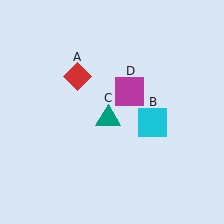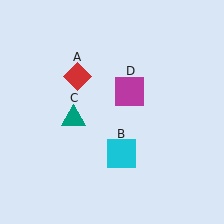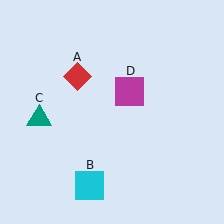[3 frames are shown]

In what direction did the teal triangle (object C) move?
The teal triangle (object C) moved left.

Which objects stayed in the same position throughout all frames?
Red diamond (object A) and magenta square (object D) remained stationary.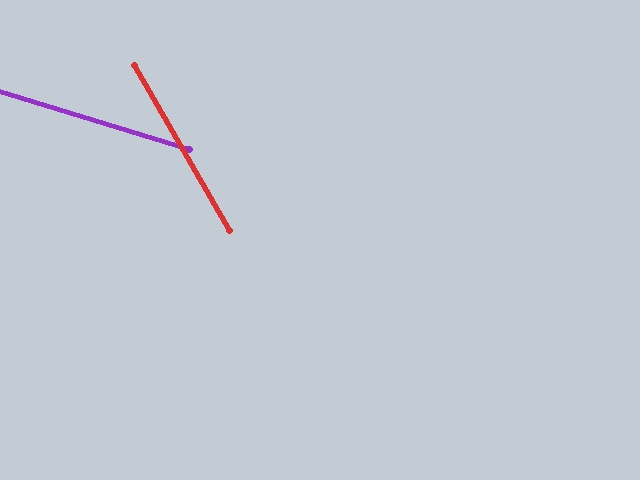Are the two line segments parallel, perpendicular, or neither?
Neither parallel nor perpendicular — they differ by about 43°.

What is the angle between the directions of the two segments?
Approximately 43 degrees.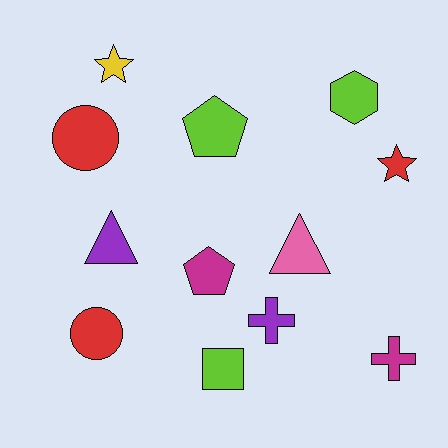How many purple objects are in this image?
There are 2 purple objects.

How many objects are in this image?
There are 12 objects.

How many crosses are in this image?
There are 2 crosses.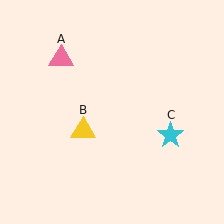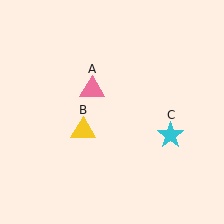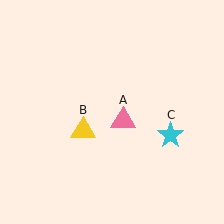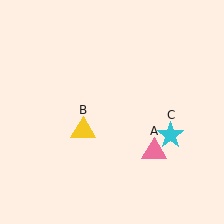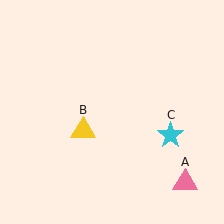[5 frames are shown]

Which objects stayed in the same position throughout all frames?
Yellow triangle (object B) and cyan star (object C) remained stationary.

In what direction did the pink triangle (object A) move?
The pink triangle (object A) moved down and to the right.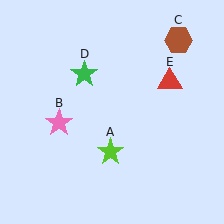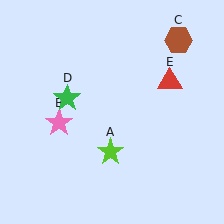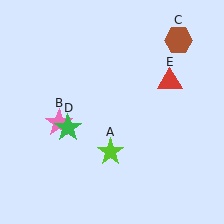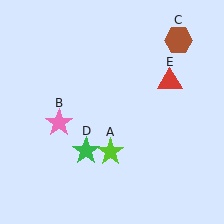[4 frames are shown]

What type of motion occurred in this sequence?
The green star (object D) rotated counterclockwise around the center of the scene.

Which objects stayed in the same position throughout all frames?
Lime star (object A) and pink star (object B) and brown hexagon (object C) and red triangle (object E) remained stationary.